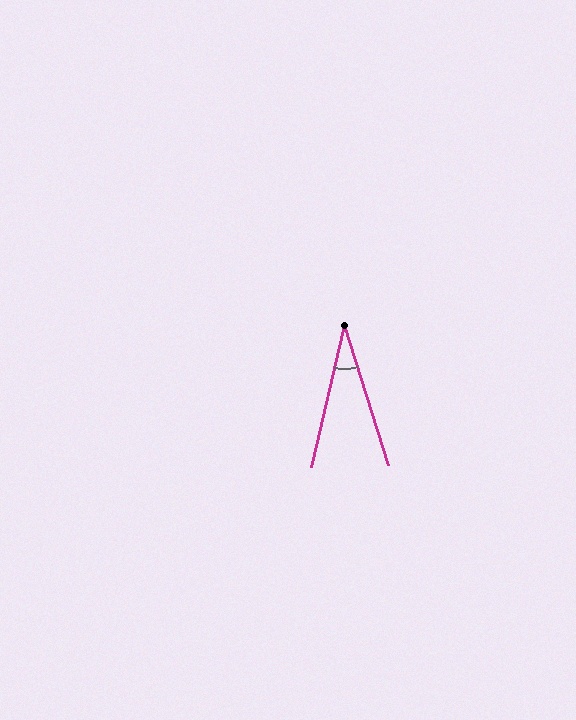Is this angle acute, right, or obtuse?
It is acute.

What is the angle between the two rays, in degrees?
Approximately 30 degrees.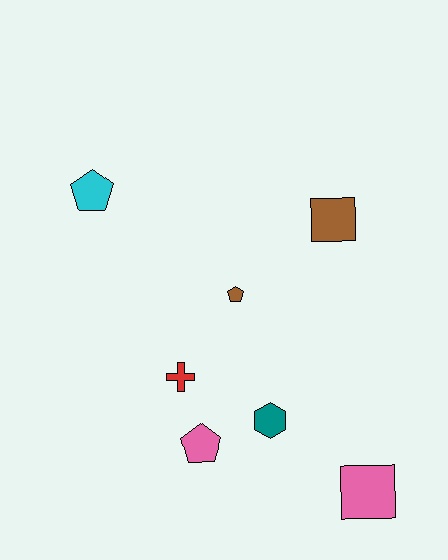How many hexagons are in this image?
There is 1 hexagon.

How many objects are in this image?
There are 7 objects.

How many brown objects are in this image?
There are 2 brown objects.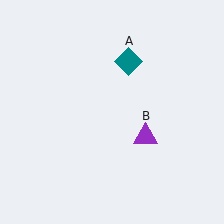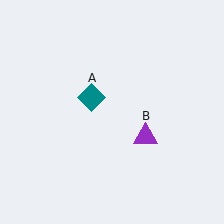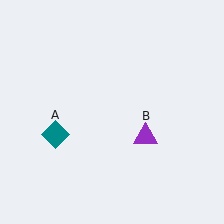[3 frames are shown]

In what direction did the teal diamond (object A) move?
The teal diamond (object A) moved down and to the left.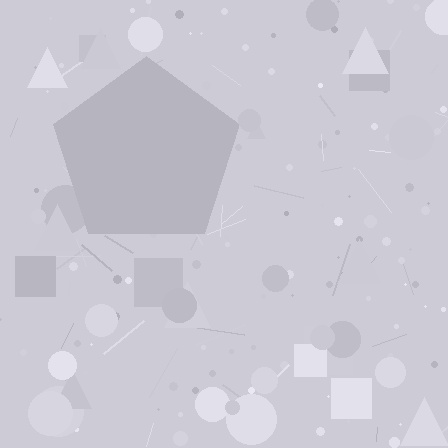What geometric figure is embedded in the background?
A pentagon is embedded in the background.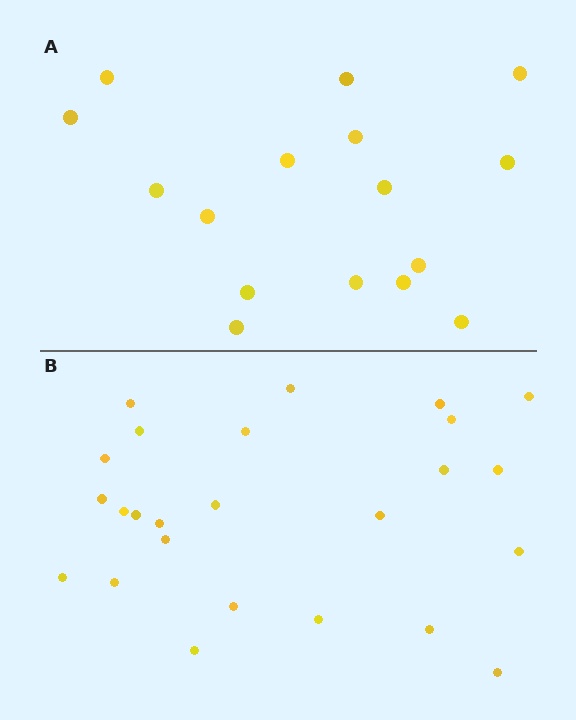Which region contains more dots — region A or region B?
Region B (the bottom region) has more dots.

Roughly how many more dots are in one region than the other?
Region B has roughly 8 or so more dots than region A.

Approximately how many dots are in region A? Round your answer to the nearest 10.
About 20 dots. (The exact count is 16, which rounds to 20.)